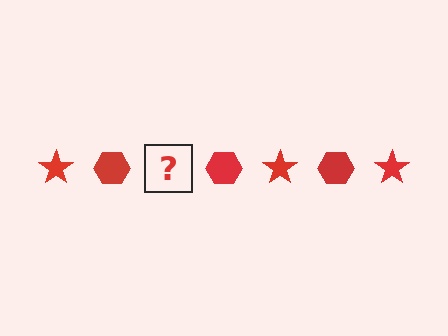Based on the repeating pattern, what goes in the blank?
The blank should be a red star.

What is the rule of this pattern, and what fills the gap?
The rule is that the pattern cycles through star, hexagon shapes in red. The gap should be filled with a red star.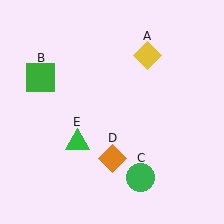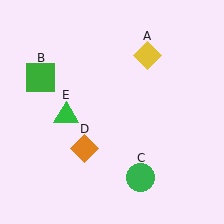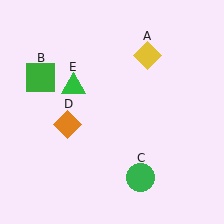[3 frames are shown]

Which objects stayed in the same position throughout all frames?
Yellow diamond (object A) and green square (object B) and green circle (object C) remained stationary.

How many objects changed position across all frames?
2 objects changed position: orange diamond (object D), green triangle (object E).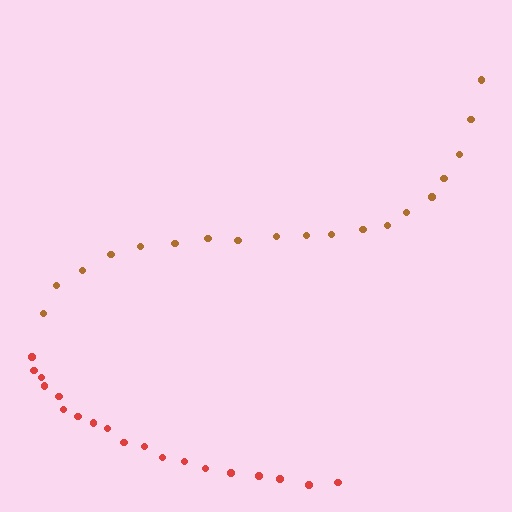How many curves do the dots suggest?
There are 2 distinct paths.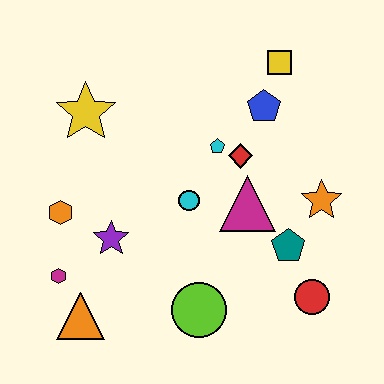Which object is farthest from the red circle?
The yellow star is farthest from the red circle.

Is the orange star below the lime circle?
No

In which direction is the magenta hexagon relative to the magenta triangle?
The magenta hexagon is to the left of the magenta triangle.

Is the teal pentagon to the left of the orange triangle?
No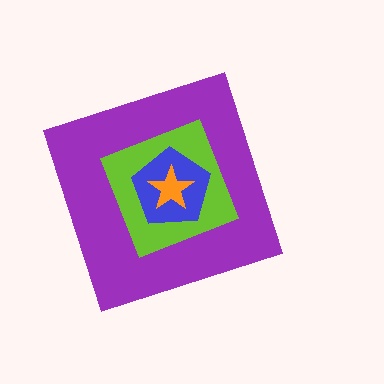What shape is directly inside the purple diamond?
The lime square.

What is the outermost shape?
The purple diamond.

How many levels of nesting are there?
4.